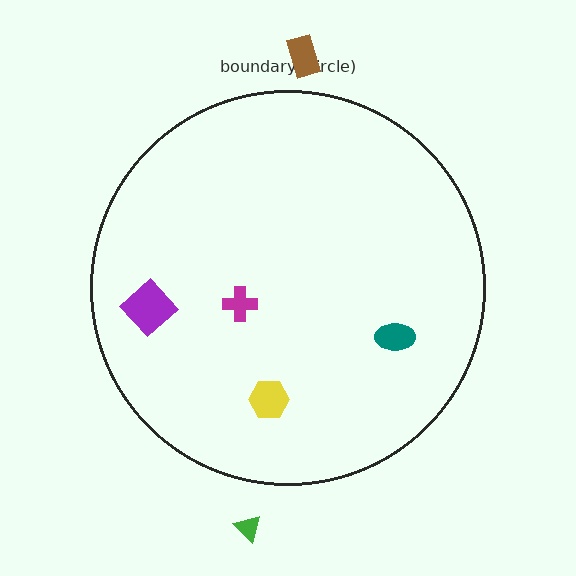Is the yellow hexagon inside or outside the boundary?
Inside.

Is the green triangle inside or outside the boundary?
Outside.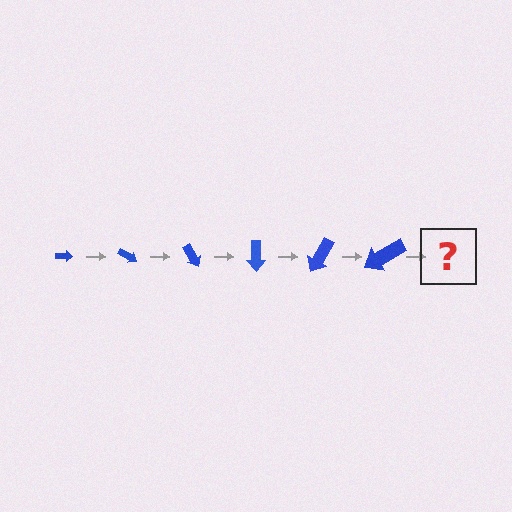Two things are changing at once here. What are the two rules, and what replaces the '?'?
The two rules are that the arrow grows larger each step and it rotates 30 degrees each step. The '?' should be an arrow, larger than the previous one and rotated 180 degrees from the start.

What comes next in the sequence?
The next element should be an arrow, larger than the previous one and rotated 180 degrees from the start.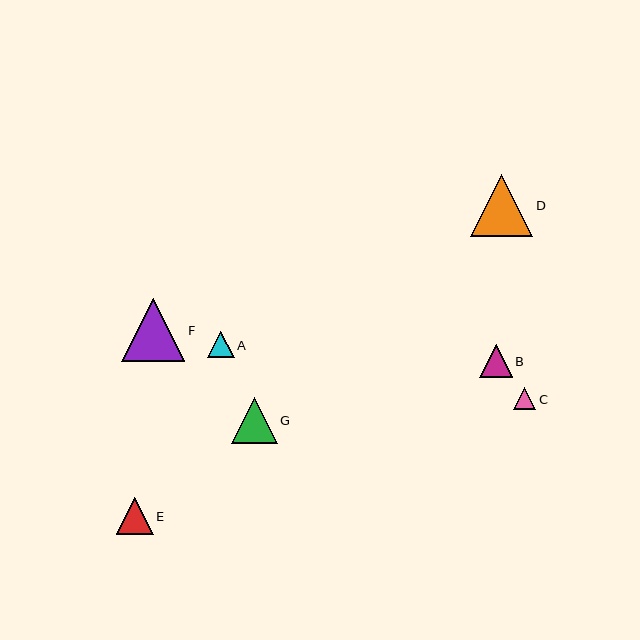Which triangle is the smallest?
Triangle C is the smallest with a size of approximately 22 pixels.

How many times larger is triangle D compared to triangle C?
Triangle D is approximately 2.8 times the size of triangle C.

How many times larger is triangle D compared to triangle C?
Triangle D is approximately 2.8 times the size of triangle C.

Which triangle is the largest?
Triangle F is the largest with a size of approximately 63 pixels.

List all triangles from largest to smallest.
From largest to smallest: F, D, G, E, B, A, C.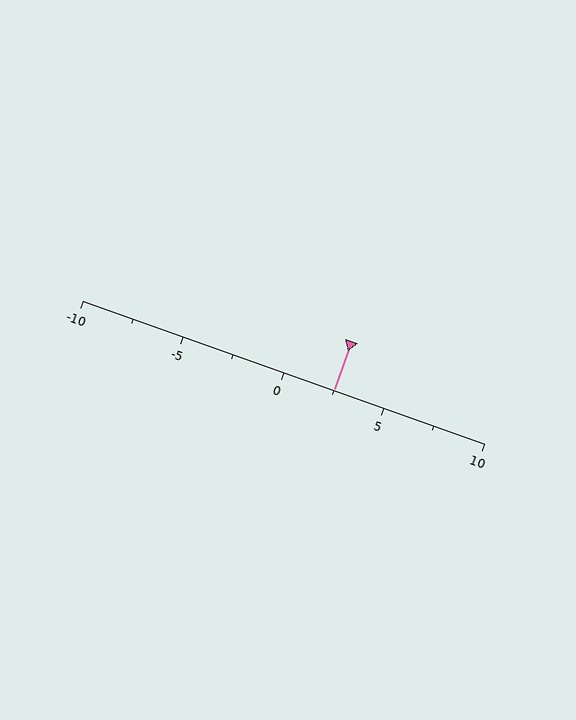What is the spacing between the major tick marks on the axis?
The major ticks are spaced 5 apart.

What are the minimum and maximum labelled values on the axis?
The axis runs from -10 to 10.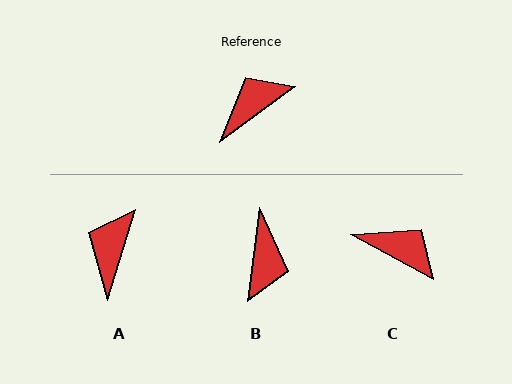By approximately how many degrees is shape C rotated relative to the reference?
Approximately 65 degrees clockwise.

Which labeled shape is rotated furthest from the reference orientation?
B, about 134 degrees away.